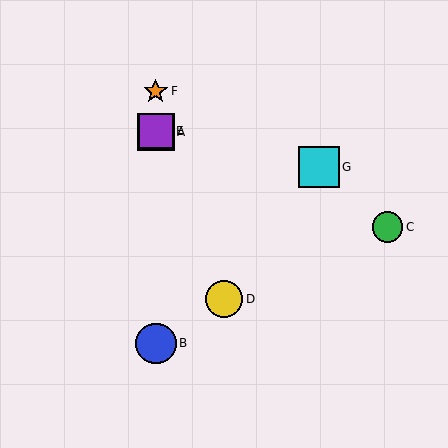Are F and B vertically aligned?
Yes, both are at x≈156.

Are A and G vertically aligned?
No, A is at x≈156 and G is at x≈319.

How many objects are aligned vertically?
4 objects (A, B, E, F) are aligned vertically.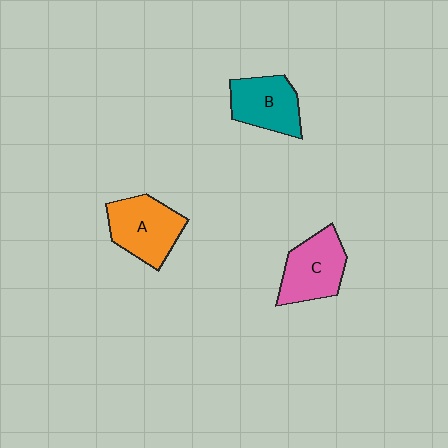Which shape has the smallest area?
Shape B (teal).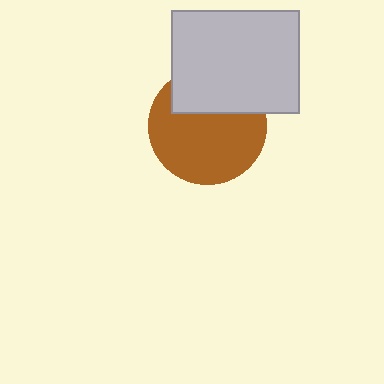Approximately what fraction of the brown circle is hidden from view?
Roughly 32% of the brown circle is hidden behind the light gray rectangle.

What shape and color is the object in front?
The object in front is a light gray rectangle.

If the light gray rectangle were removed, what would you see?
You would see the complete brown circle.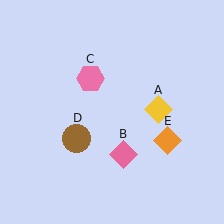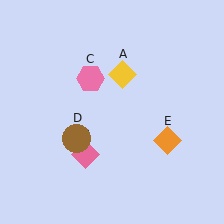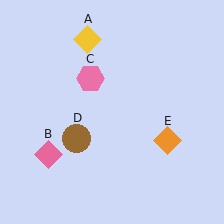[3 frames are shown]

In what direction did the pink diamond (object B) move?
The pink diamond (object B) moved left.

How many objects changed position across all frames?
2 objects changed position: yellow diamond (object A), pink diamond (object B).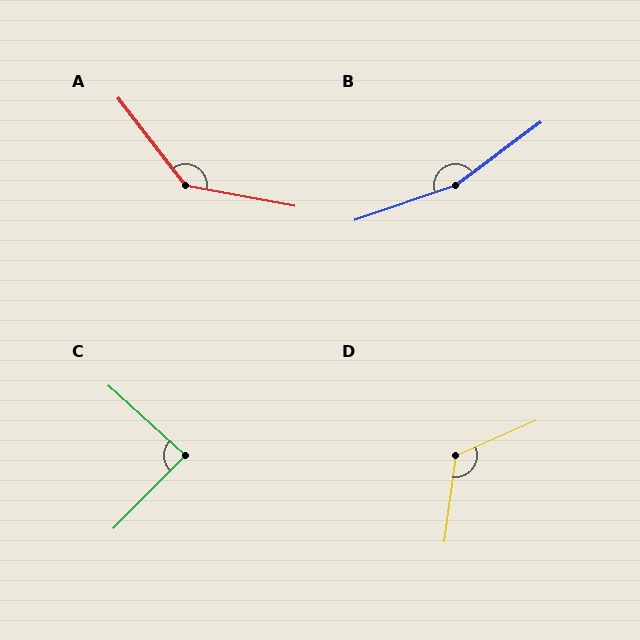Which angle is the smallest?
C, at approximately 88 degrees.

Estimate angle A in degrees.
Approximately 138 degrees.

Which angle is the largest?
B, at approximately 162 degrees.